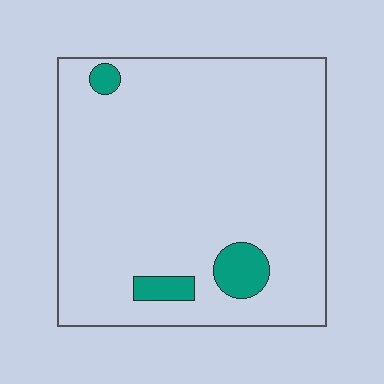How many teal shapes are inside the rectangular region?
3.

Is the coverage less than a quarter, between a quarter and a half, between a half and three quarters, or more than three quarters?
Less than a quarter.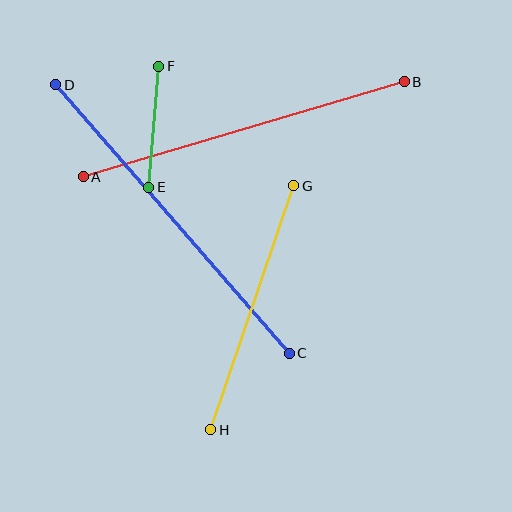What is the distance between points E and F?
The distance is approximately 121 pixels.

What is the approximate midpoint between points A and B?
The midpoint is at approximately (244, 129) pixels.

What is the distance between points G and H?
The distance is approximately 258 pixels.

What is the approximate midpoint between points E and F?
The midpoint is at approximately (154, 127) pixels.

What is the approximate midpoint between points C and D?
The midpoint is at approximately (173, 219) pixels.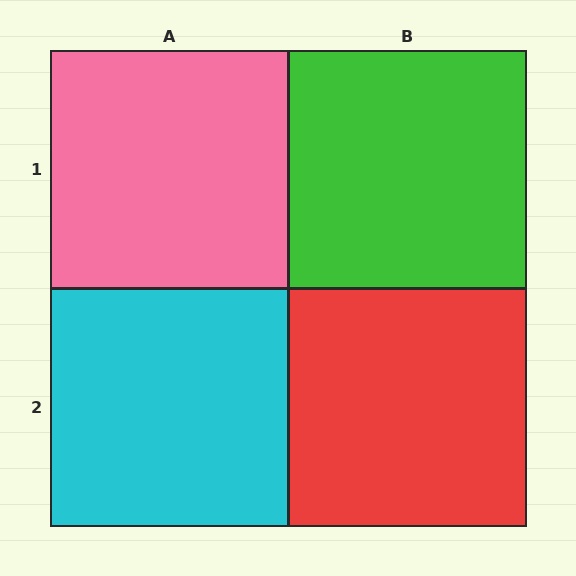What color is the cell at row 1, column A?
Pink.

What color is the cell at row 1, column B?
Green.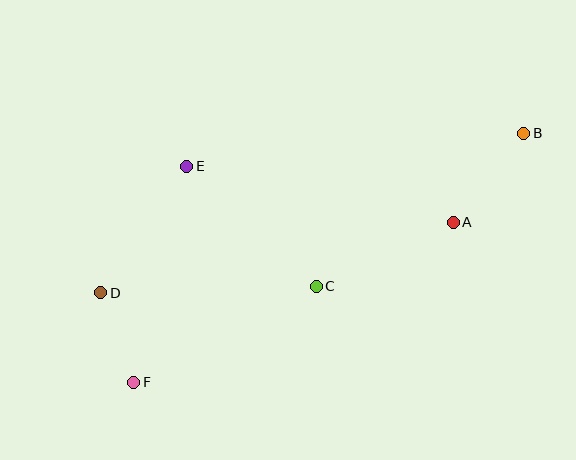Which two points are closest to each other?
Points D and F are closest to each other.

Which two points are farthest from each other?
Points B and F are farthest from each other.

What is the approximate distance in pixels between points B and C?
The distance between B and C is approximately 258 pixels.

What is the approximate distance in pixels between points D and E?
The distance between D and E is approximately 153 pixels.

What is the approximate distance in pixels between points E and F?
The distance between E and F is approximately 223 pixels.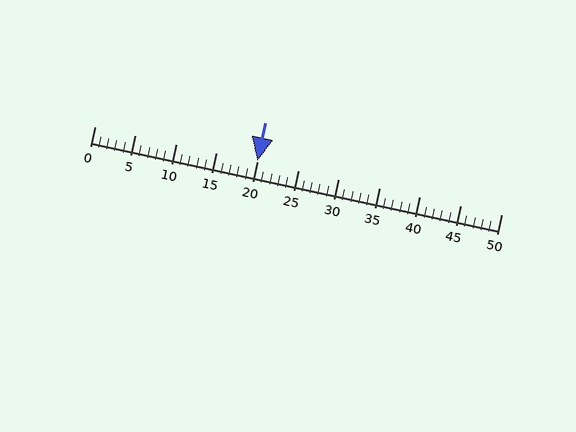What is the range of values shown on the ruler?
The ruler shows values from 0 to 50.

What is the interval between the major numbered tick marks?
The major tick marks are spaced 5 units apart.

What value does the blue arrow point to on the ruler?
The blue arrow points to approximately 20.